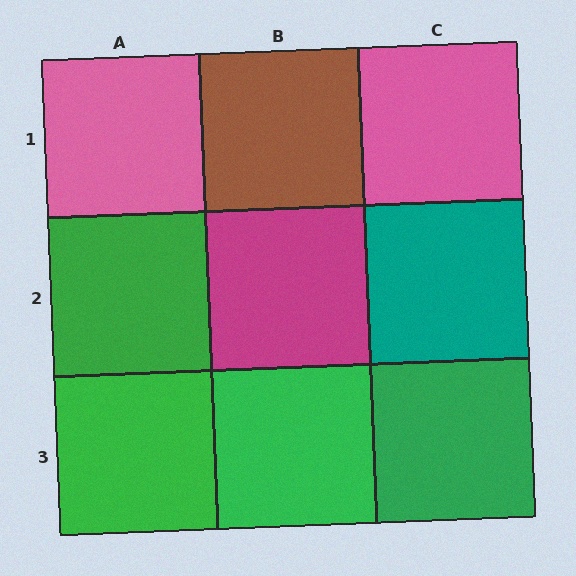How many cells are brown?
1 cell is brown.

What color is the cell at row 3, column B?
Green.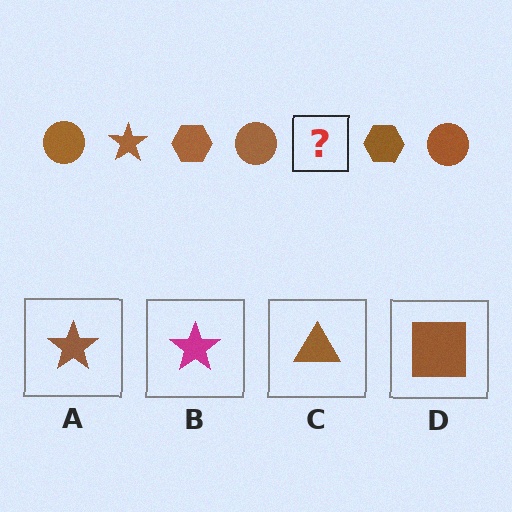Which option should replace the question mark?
Option A.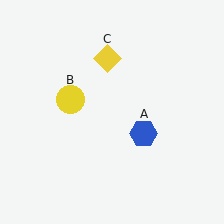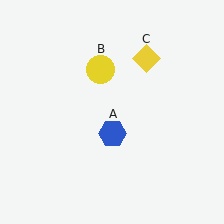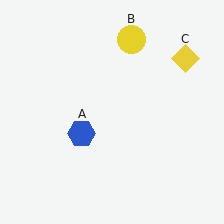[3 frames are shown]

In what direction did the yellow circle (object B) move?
The yellow circle (object B) moved up and to the right.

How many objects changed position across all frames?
3 objects changed position: blue hexagon (object A), yellow circle (object B), yellow diamond (object C).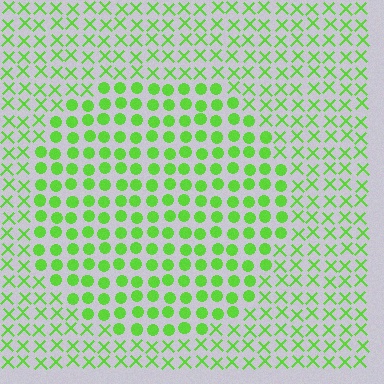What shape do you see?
I see a circle.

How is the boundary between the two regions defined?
The boundary is defined by a change in element shape: circles inside vs. X marks outside. All elements share the same color and spacing.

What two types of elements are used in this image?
The image uses circles inside the circle region and X marks outside it.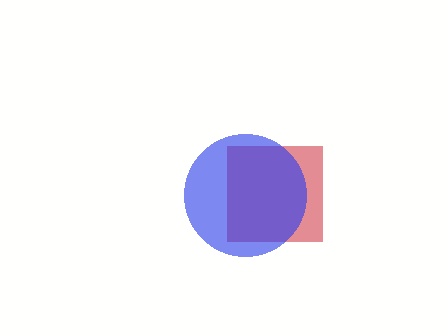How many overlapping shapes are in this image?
There are 2 overlapping shapes in the image.